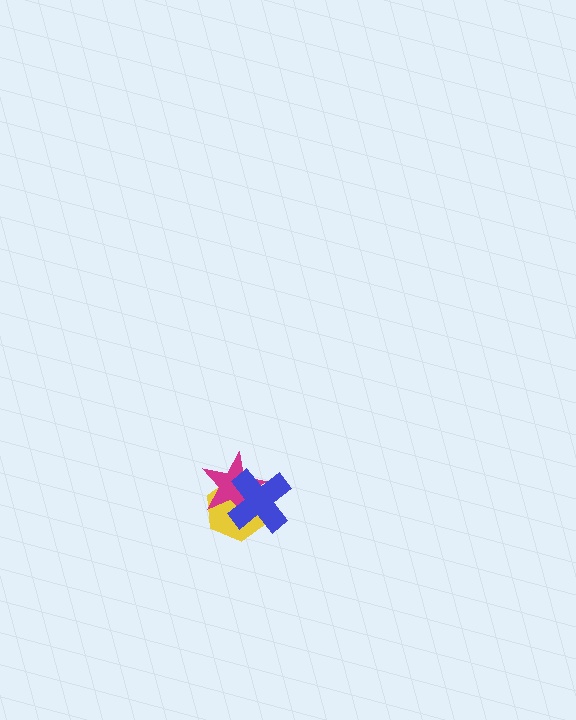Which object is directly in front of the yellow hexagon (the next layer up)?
The magenta star is directly in front of the yellow hexagon.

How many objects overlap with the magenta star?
2 objects overlap with the magenta star.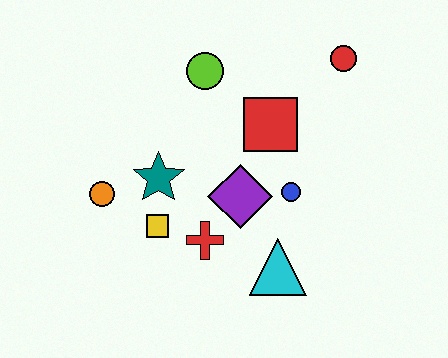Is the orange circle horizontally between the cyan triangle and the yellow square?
No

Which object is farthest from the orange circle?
The red circle is farthest from the orange circle.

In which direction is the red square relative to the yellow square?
The red square is to the right of the yellow square.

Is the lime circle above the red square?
Yes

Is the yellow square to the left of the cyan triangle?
Yes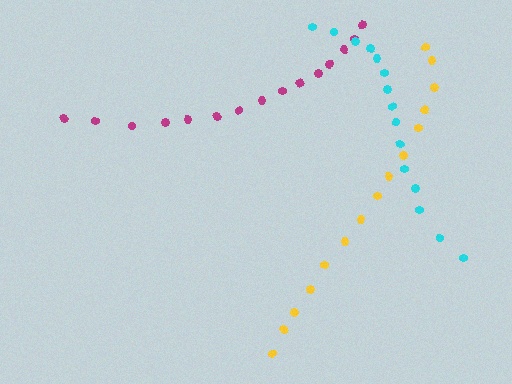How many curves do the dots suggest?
There are 3 distinct paths.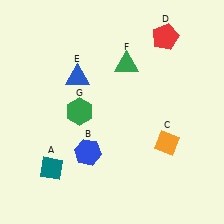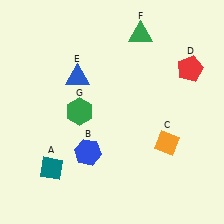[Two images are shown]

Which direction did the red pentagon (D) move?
The red pentagon (D) moved down.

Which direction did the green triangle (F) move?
The green triangle (F) moved up.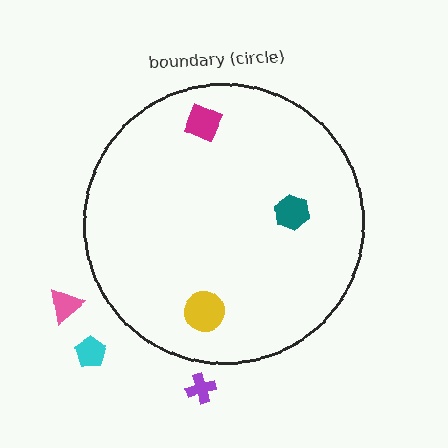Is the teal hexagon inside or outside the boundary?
Inside.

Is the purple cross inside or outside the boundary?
Outside.